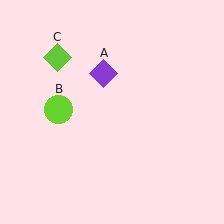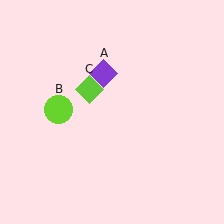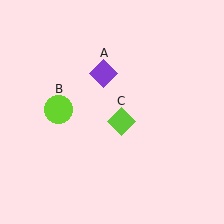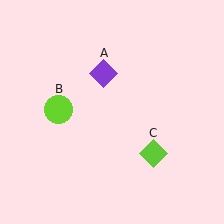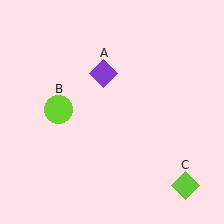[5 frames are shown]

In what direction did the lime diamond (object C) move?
The lime diamond (object C) moved down and to the right.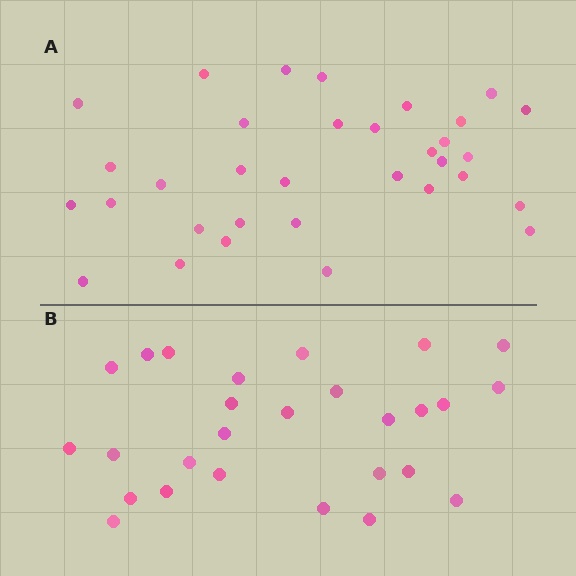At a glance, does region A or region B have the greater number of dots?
Region A (the top region) has more dots.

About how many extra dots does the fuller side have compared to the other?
Region A has about 6 more dots than region B.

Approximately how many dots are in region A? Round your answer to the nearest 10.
About 30 dots. (The exact count is 33, which rounds to 30.)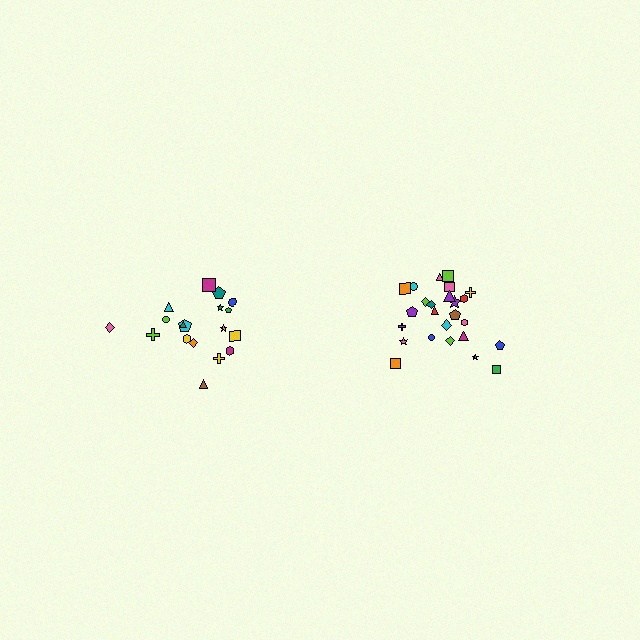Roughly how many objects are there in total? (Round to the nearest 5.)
Roughly 45 objects in total.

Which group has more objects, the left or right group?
The right group.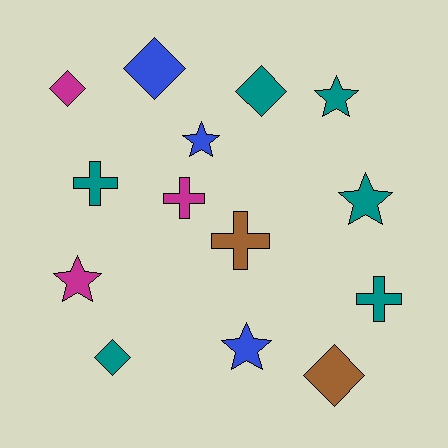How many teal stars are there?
There are 2 teal stars.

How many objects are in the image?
There are 14 objects.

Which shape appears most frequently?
Star, with 5 objects.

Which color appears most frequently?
Teal, with 6 objects.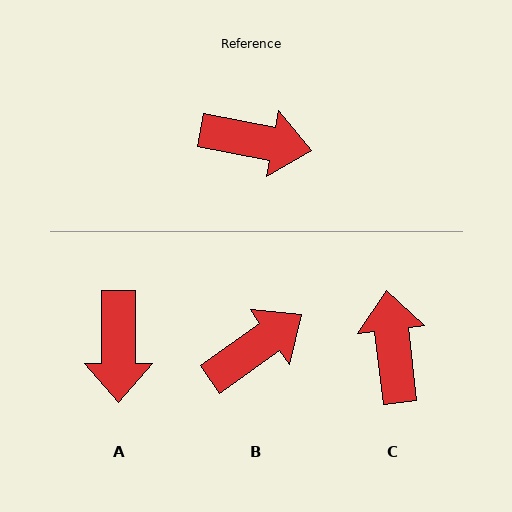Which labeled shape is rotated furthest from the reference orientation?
C, about 108 degrees away.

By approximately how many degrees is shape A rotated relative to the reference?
Approximately 80 degrees clockwise.